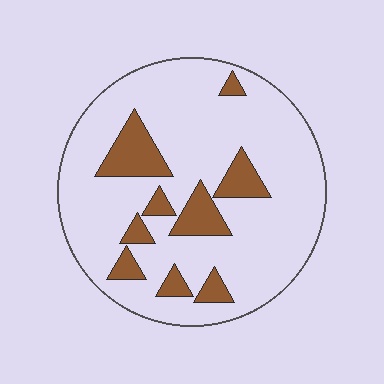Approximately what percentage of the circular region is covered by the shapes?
Approximately 20%.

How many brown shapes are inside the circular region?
9.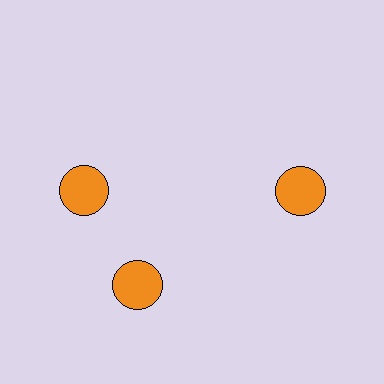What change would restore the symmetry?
The symmetry would be restored by rotating it back into even spacing with its neighbors so that all 3 circles sit at equal angles and equal distance from the center.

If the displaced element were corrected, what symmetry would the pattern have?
It would have 3-fold rotational symmetry — the pattern would map onto itself every 120 degrees.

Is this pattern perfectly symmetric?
No. The 3 orange circles are arranged in a ring, but one element near the 11 o'clock position is rotated out of alignment along the ring, breaking the 3-fold rotational symmetry.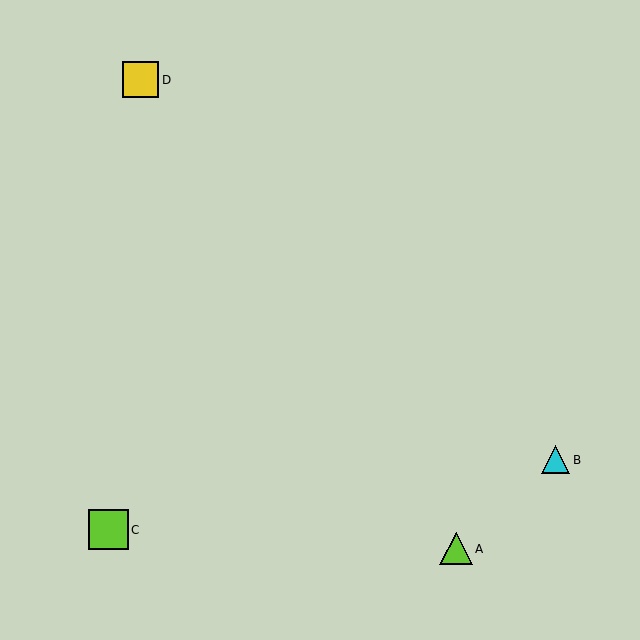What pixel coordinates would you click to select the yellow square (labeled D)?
Click at (141, 80) to select the yellow square D.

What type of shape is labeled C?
Shape C is a lime square.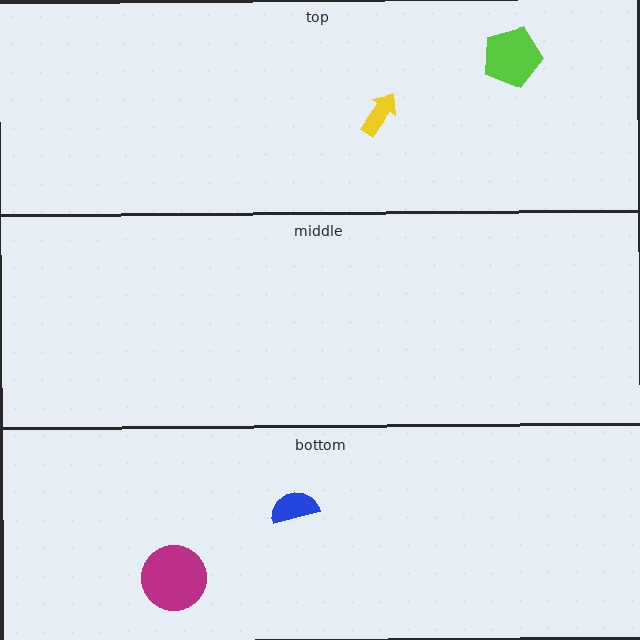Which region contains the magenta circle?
The bottom region.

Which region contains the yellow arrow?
The top region.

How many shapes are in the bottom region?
2.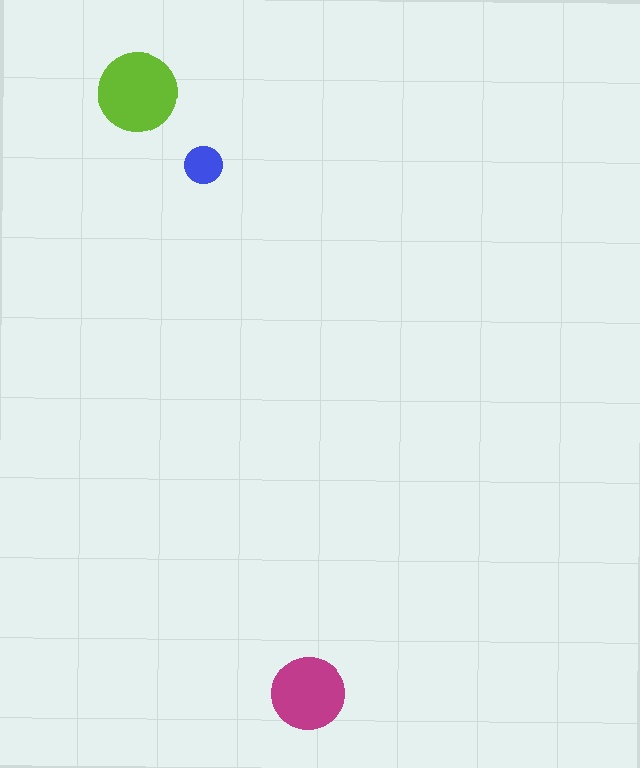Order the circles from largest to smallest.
the lime one, the magenta one, the blue one.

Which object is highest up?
The lime circle is topmost.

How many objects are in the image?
There are 3 objects in the image.